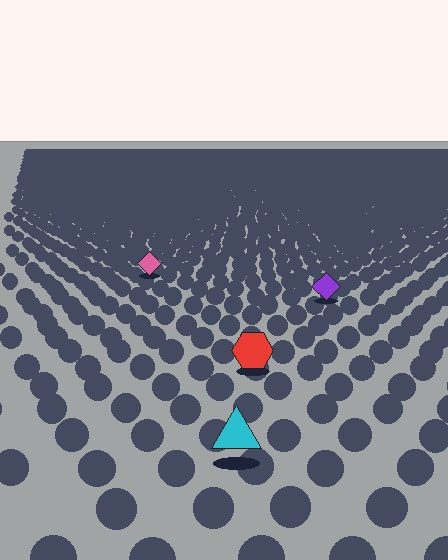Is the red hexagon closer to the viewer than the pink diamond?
Yes. The red hexagon is closer — you can tell from the texture gradient: the ground texture is coarser near it.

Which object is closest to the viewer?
The cyan triangle is closest. The texture marks near it are larger and more spread out.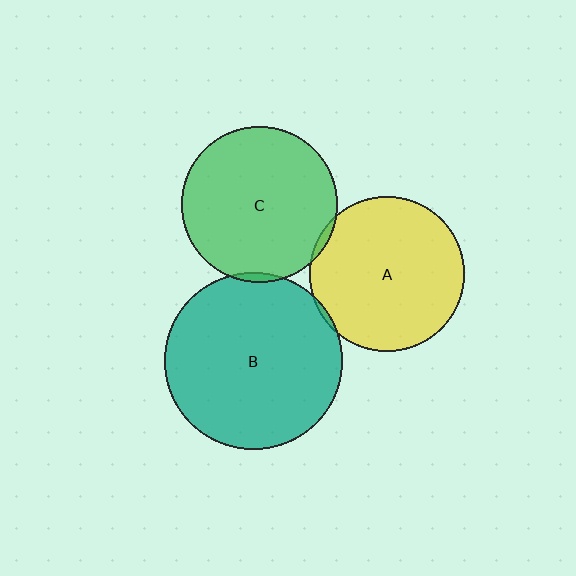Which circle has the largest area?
Circle B (teal).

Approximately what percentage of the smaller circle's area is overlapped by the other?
Approximately 5%.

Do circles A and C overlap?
Yes.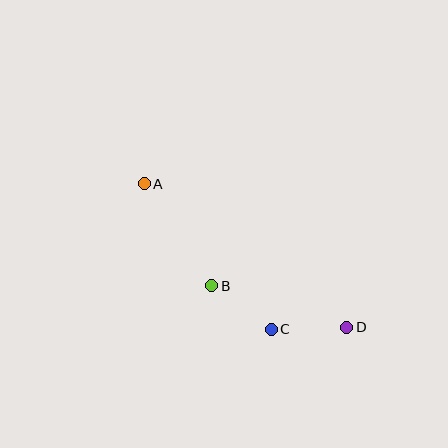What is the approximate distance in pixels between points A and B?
The distance between A and B is approximately 122 pixels.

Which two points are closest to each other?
Points B and C are closest to each other.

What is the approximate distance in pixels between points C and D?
The distance between C and D is approximately 75 pixels.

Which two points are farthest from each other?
Points A and D are farthest from each other.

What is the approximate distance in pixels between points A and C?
The distance between A and C is approximately 193 pixels.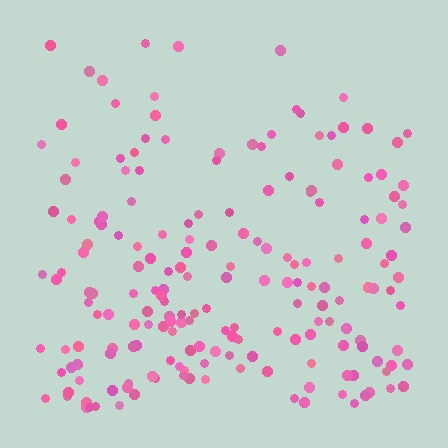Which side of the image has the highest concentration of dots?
The bottom.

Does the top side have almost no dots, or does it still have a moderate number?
Still a moderate number, just noticeably fewer than the bottom.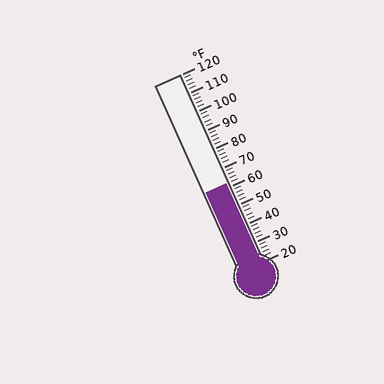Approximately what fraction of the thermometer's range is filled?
The thermometer is filled to approximately 40% of its range.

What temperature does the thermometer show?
The thermometer shows approximately 62°F.